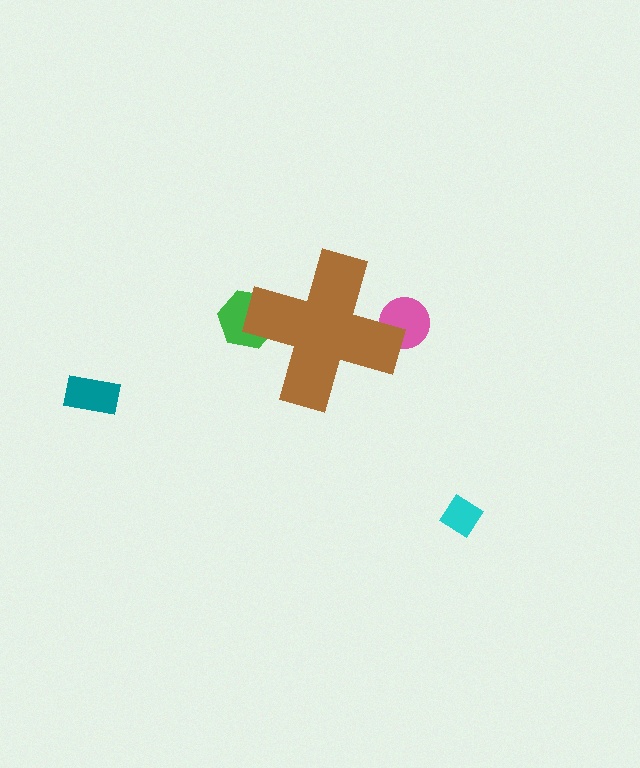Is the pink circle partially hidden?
Yes, the pink circle is partially hidden behind the brown cross.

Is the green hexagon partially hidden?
Yes, the green hexagon is partially hidden behind the brown cross.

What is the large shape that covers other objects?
A brown cross.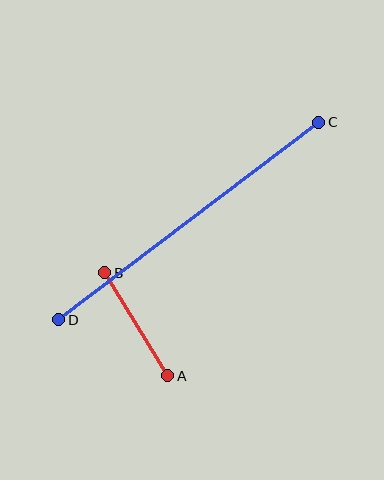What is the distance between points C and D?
The distance is approximately 327 pixels.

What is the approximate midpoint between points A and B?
The midpoint is at approximately (136, 324) pixels.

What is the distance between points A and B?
The distance is approximately 121 pixels.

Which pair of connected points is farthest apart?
Points C and D are farthest apart.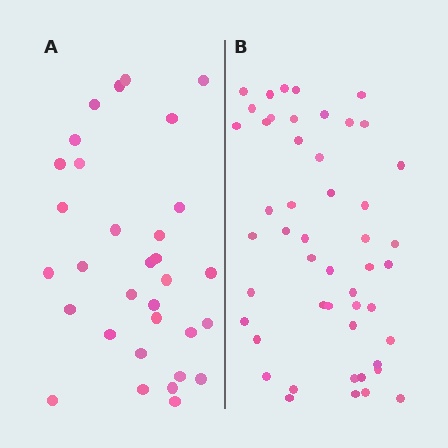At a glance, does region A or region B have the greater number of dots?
Region B (the right region) has more dots.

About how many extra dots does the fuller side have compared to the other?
Region B has approximately 15 more dots than region A.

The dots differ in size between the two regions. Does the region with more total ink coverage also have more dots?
No. Region A has more total ink coverage because its dots are larger, but region B actually contains more individual dots. Total area can be misleading — the number of items is what matters here.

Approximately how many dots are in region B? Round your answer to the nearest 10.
About 50 dots. (The exact count is 49, which rounds to 50.)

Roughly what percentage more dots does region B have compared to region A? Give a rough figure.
About 55% more.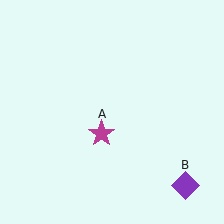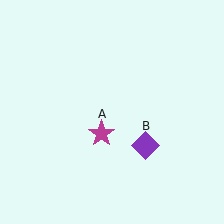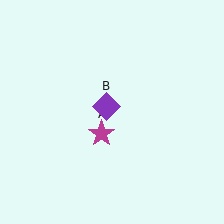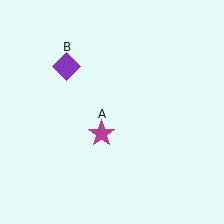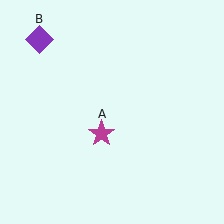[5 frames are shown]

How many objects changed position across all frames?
1 object changed position: purple diamond (object B).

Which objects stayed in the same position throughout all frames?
Magenta star (object A) remained stationary.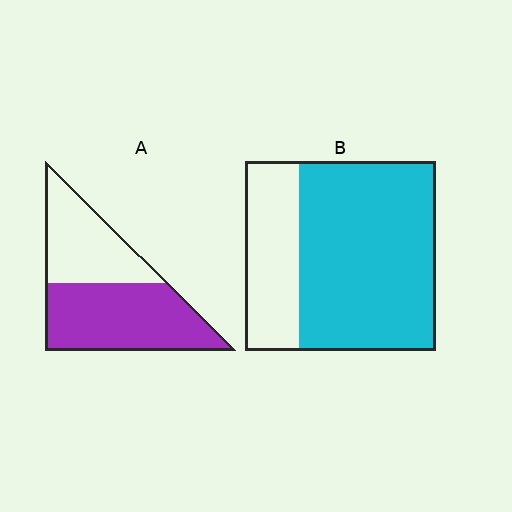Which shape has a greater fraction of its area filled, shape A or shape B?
Shape B.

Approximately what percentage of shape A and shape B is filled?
A is approximately 60% and B is approximately 70%.